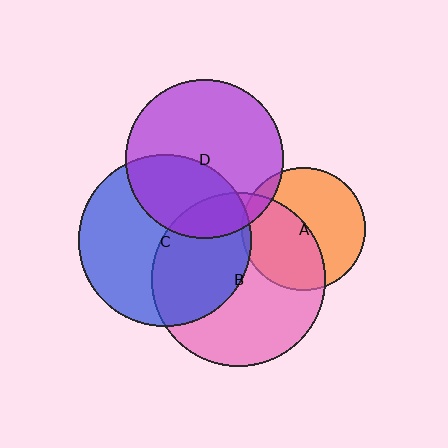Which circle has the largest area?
Circle B (pink).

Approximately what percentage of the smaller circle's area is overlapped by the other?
Approximately 10%.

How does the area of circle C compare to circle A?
Approximately 1.9 times.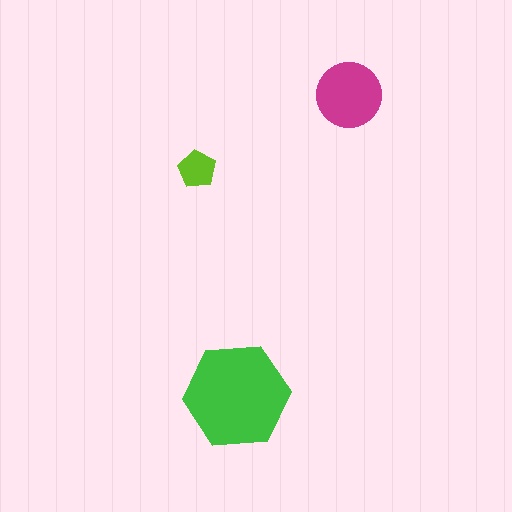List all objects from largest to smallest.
The green hexagon, the magenta circle, the lime pentagon.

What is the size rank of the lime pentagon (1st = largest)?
3rd.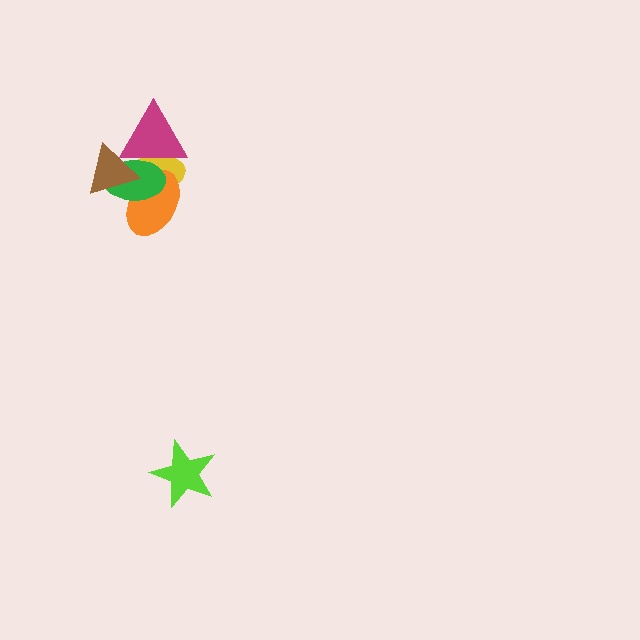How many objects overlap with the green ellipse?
4 objects overlap with the green ellipse.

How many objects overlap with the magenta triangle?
4 objects overlap with the magenta triangle.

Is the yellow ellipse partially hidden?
Yes, it is partially covered by another shape.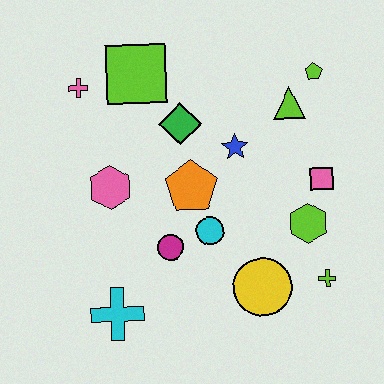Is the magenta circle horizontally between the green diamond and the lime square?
Yes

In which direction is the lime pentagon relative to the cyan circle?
The lime pentagon is above the cyan circle.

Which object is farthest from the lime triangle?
The cyan cross is farthest from the lime triangle.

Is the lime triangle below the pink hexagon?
No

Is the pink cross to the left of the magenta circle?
Yes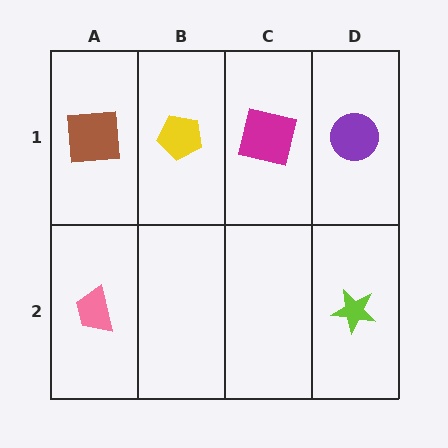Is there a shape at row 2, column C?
No, that cell is empty.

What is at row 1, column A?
A brown square.